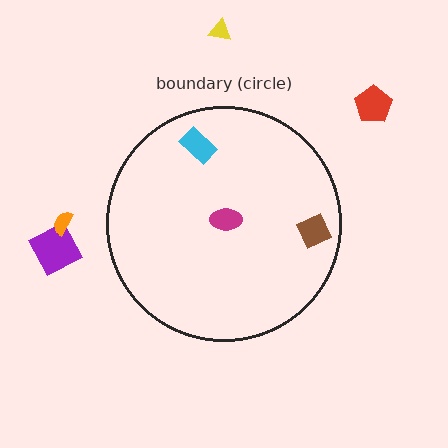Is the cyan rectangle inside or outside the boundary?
Inside.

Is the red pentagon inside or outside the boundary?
Outside.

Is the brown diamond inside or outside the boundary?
Inside.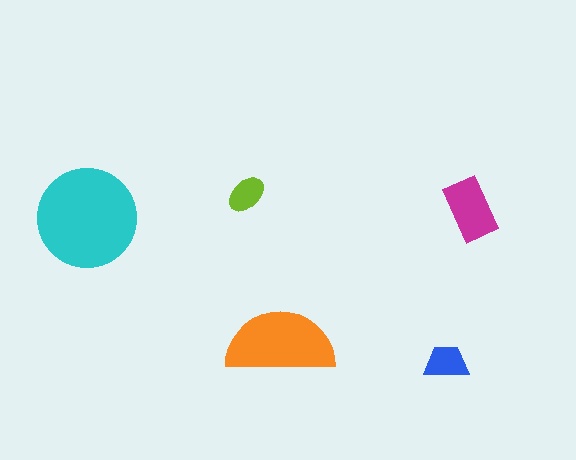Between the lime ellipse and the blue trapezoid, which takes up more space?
The blue trapezoid.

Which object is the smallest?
The lime ellipse.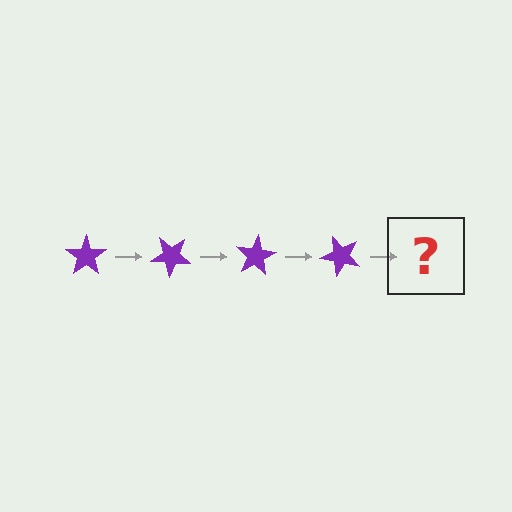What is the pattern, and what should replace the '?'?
The pattern is that the star rotates 40 degrees each step. The '?' should be a purple star rotated 160 degrees.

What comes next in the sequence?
The next element should be a purple star rotated 160 degrees.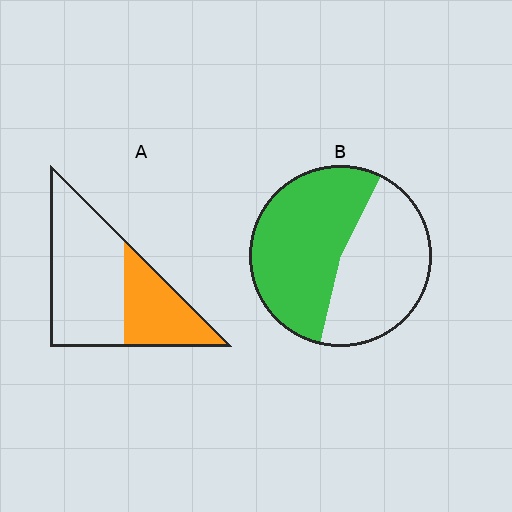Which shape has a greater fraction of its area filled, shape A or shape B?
Shape B.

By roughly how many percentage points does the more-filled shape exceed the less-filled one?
By roughly 20 percentage points (B over A).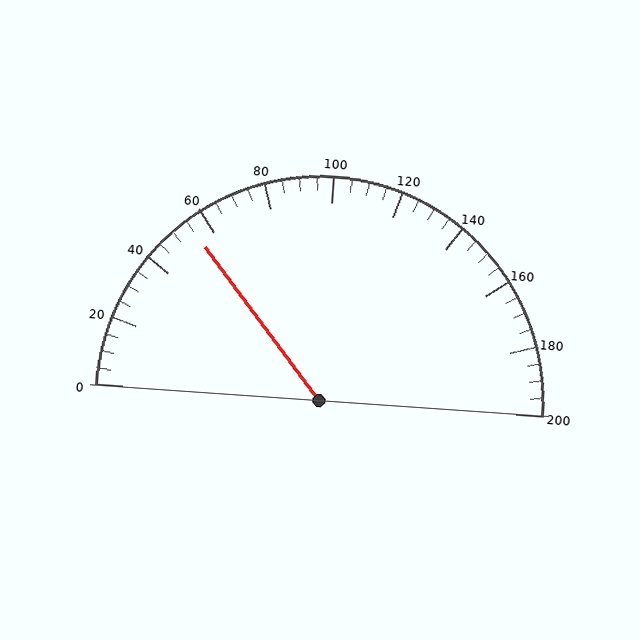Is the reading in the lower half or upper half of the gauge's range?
The reading is in the lower half of the range (0 to 200).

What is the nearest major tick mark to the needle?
The nearest major tick mark is 60.